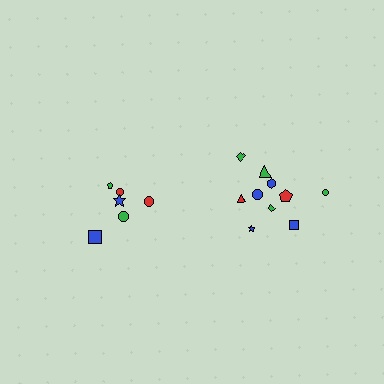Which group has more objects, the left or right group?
The right group.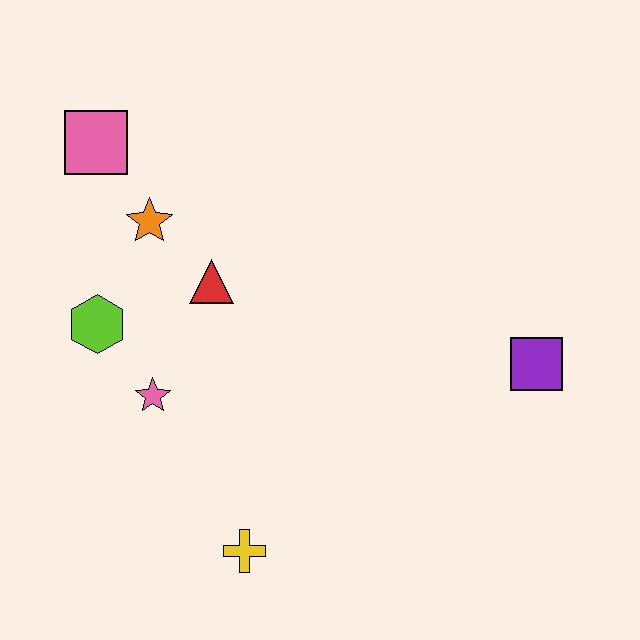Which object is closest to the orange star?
The red triangle is closest to the orange star.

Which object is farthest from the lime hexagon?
The purple square is farthest from the lime hexagon.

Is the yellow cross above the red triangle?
No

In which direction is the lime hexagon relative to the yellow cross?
The lime hexagon is above the yellow cross.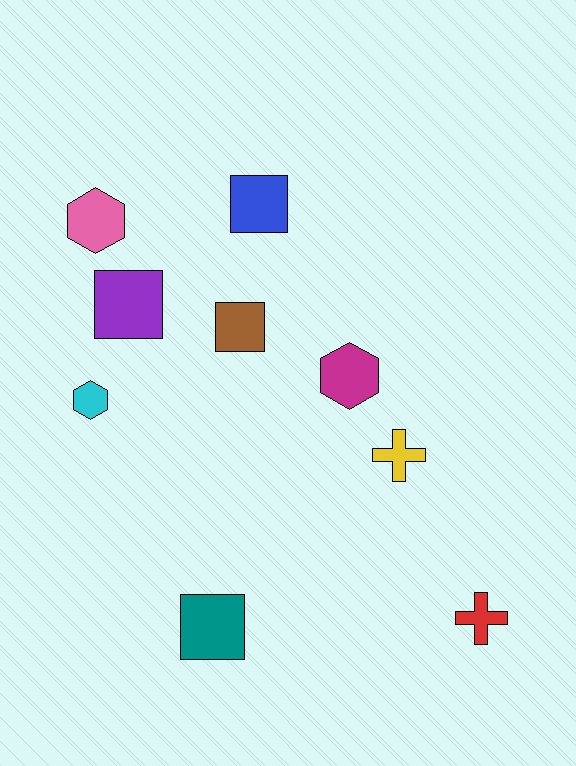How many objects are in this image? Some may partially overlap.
There are 9 objects.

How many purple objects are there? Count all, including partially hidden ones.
There is 1 purple object.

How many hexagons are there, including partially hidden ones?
There are 3 hexagons.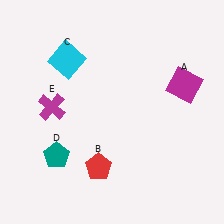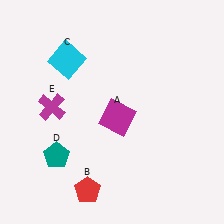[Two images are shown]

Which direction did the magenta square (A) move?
The magenta square (A) moved left.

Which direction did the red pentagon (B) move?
The red pentagon (B) moved down.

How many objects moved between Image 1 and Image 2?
2 objects moved between the two images.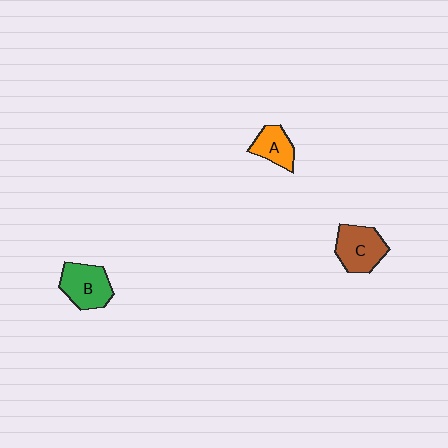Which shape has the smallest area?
Shape A (orange).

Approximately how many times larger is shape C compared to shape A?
Approximately 1.5 times.